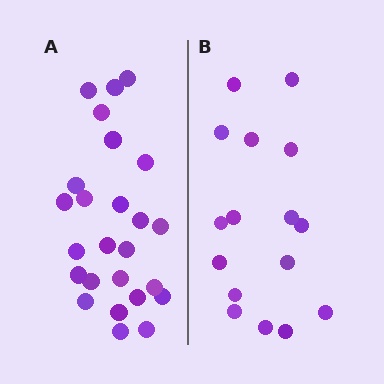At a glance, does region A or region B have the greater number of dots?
Region A (the left region) has more dots.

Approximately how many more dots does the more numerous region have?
Region A has roughly 8 or so more dots than region B.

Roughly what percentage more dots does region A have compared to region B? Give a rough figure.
About 55% more.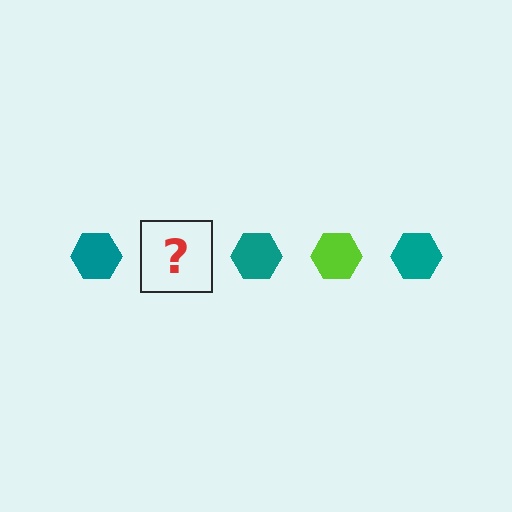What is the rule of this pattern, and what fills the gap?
The rule is that the pattern cycles through teal, lime hexagons. The gap should be filled with a lime hexagon.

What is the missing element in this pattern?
The missing element is a lime hexagon.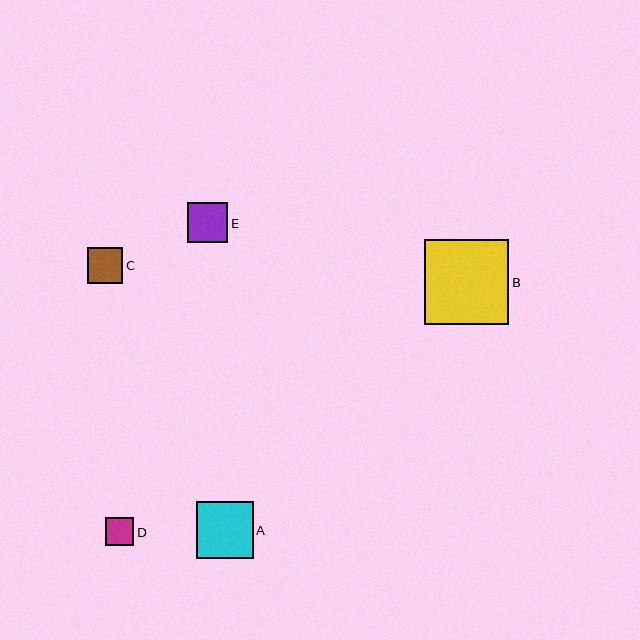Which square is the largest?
Square B is the largest with a size of approximately 84 pixels.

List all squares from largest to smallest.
From largest to smallest: B, A, E, C, D.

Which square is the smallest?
Square D is the smallest with a size of approximately 28 pixels.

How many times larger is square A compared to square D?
Square A is approximately 2.0 times the size of square D.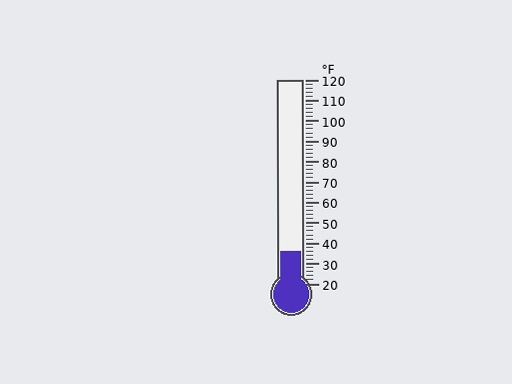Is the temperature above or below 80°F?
The temperature is below 80°F.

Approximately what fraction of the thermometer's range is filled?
The thermometer is filled to approximately 15% of its range.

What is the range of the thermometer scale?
The thermometer scale ranges from 20°F to 120°F.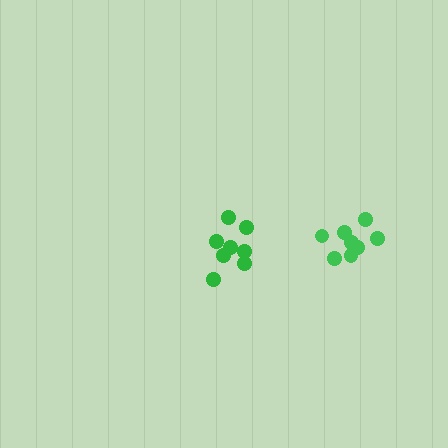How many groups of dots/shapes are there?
There are 2 groups.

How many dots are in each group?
Group 1: 8 dots, Group 2: 8 dots (16 total).